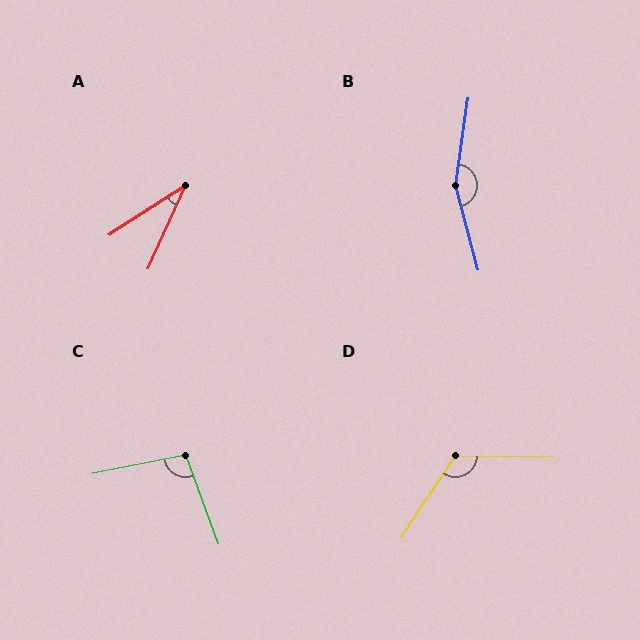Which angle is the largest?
B, at approximately 157 degrees.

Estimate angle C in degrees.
Approximately 99 degrees.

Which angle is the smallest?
A, at approximately 33 degrees.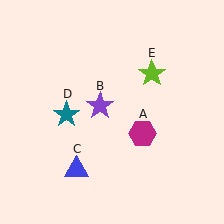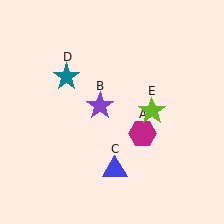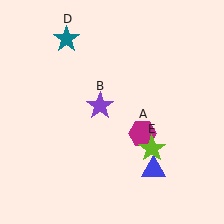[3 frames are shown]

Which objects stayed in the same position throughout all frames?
Magenta hexagon (object A) and purple star (object B) remained stationary.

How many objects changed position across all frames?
3 objects changed position: blue triangle (object C), teal star (object D), lime star (object E).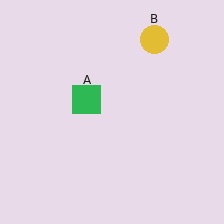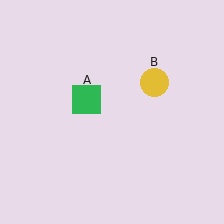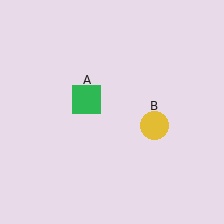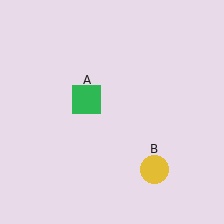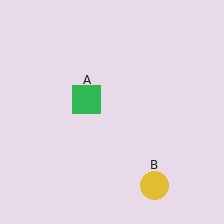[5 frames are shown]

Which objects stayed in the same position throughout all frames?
Green square (object A) remained stationary.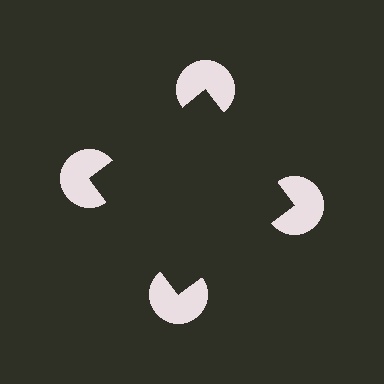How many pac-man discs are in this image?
There are 4 — one at each vertex of the illusory square.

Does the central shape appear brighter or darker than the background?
It typically appears slightly darker than the background, even though no actual brightness change is drawn.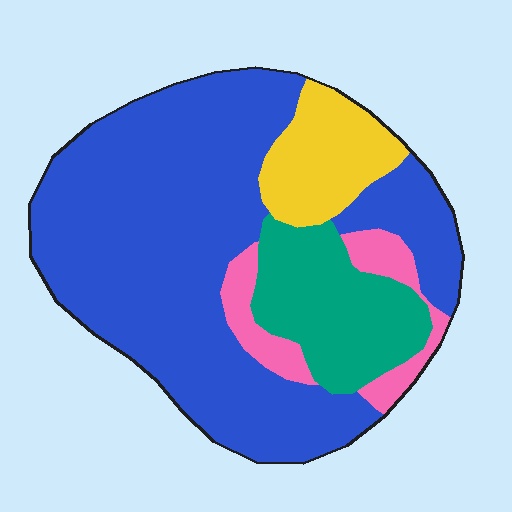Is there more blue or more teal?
Blue.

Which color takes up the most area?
Blue, at roughly 65%.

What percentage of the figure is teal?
Teal covers 16% of the figure.